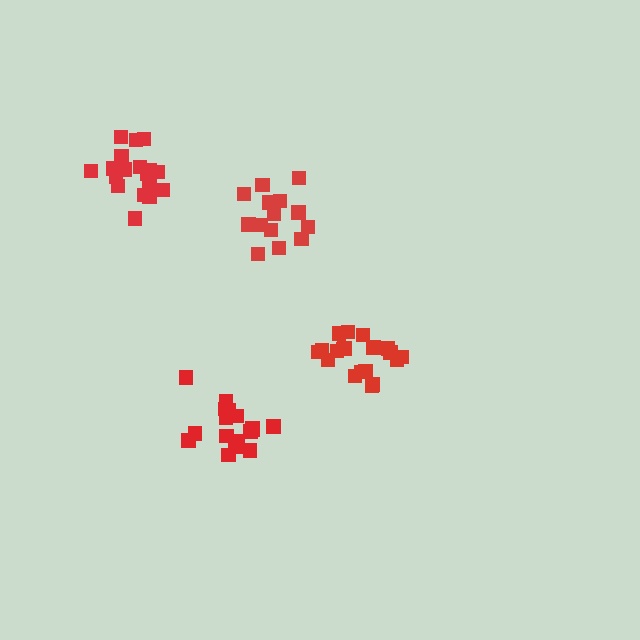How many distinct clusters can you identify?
There are 4 distinct clusters.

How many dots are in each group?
Group 1: 18 dots, Group 2: 20 dots, Group 3: 19 dots, Group 4: 15 dots (72 total).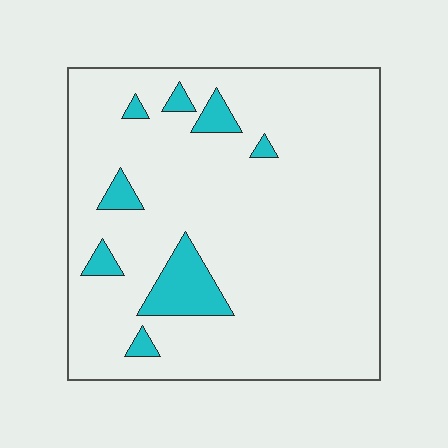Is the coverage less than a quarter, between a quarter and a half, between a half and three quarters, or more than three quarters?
Less than a quarter.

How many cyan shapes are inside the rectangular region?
8.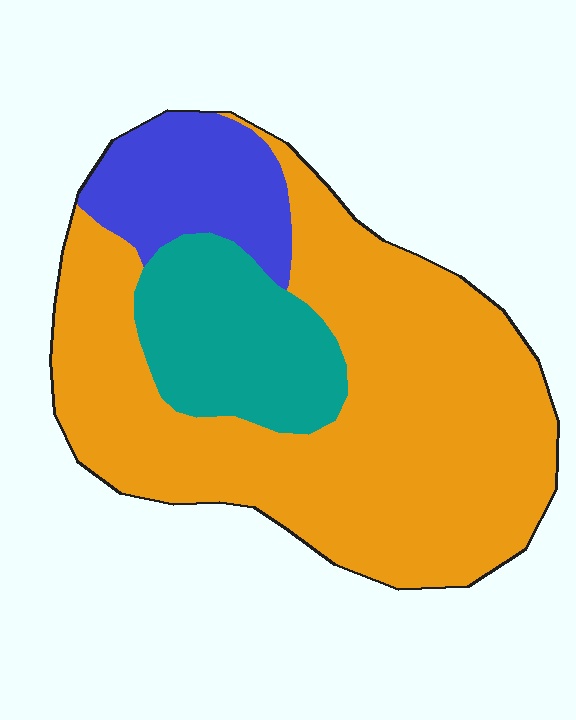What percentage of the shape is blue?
Blue takes up less than a quarter of the shape.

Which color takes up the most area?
Orange, at roughly 65%.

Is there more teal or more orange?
Orange.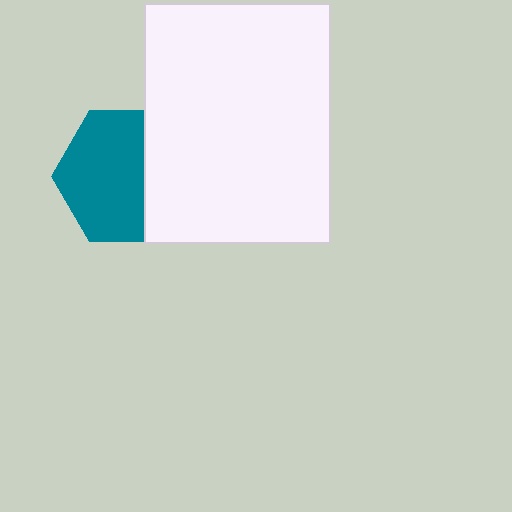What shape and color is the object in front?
The object in front is a white rectangle.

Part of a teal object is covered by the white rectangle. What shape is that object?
It is a hexagon.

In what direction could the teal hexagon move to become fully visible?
The teal hexagon could move left. That would shift it out from behind the white rectangle entirely.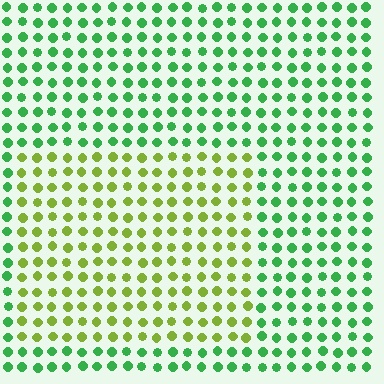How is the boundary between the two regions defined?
The boundary is defined purely by a slight shift in hue (about 47 degrees). Spacing, size, and orientation are identical on both sides.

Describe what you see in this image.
The image is filled with small green elements in a uniform arrangement. A rectangle-shaped region is visible where the elements are tinted to a slightly different hue, forming a subtle color boundary.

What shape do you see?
I see a rectangle.